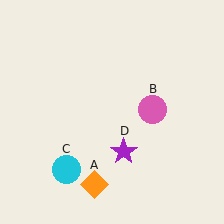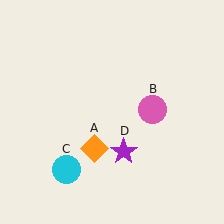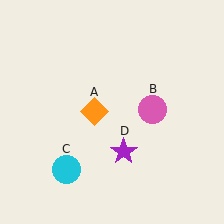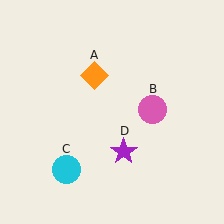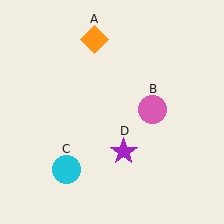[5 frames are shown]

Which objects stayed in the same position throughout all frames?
Pink circle (object B) and cyan circle (object C) and purple star (object D) remained stationary.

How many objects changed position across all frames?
1 object changed position: orange diamond (object A).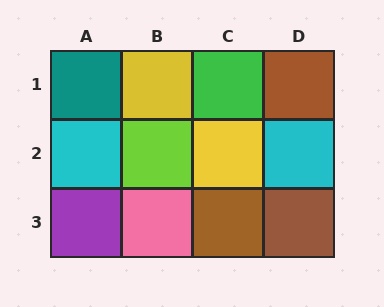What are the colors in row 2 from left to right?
Cyan, lime, yellow, cyan.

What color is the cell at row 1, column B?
Yellow.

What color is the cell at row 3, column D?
Brown.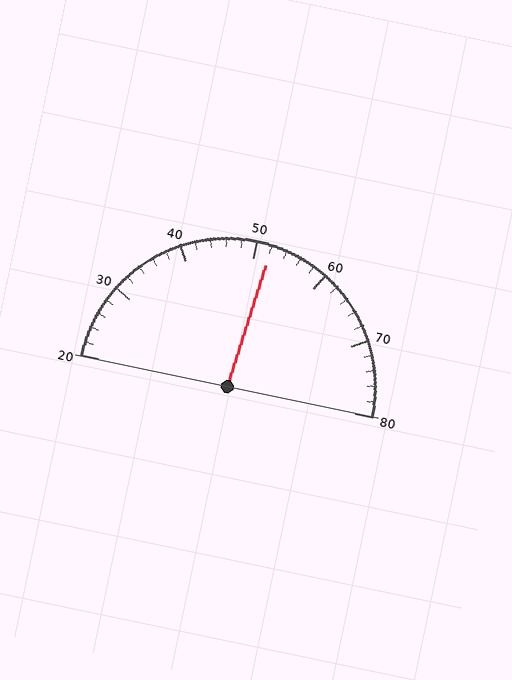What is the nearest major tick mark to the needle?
The nearest major tick mark is 50.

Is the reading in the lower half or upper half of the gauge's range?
The reading is in the upper half of the range (20 to 80).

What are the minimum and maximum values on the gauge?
The gauge ranges from 20 to 80.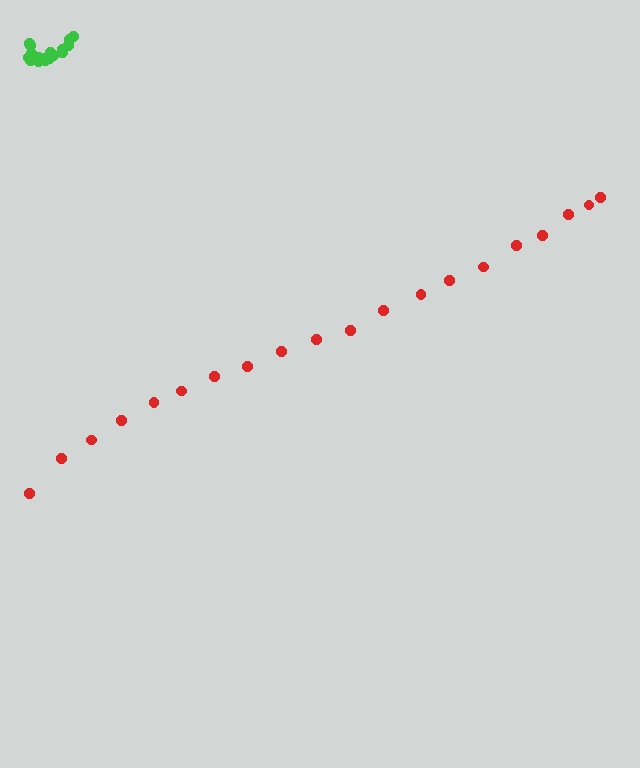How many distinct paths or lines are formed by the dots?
There are 2 distinct paths.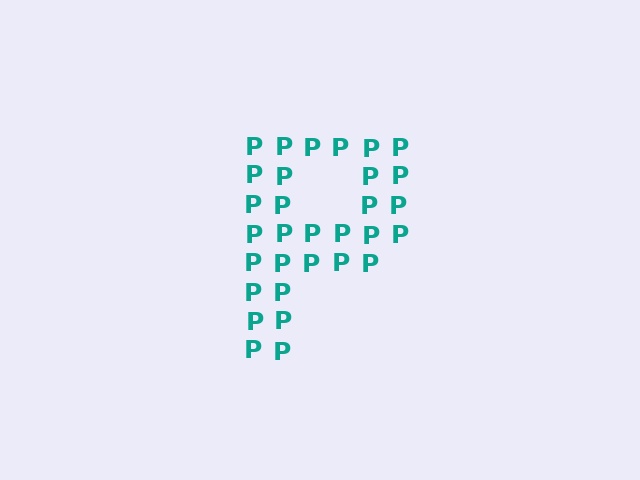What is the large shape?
The large shape is the letter P.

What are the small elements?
The small elements are letter P's.